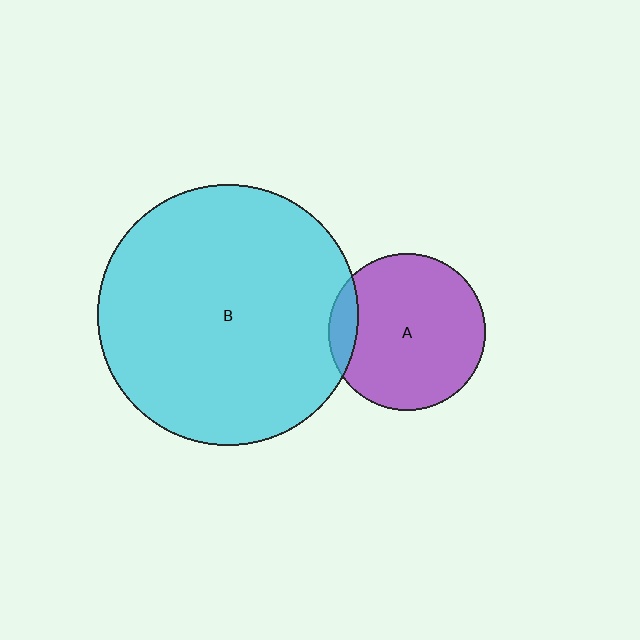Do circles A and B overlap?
Yes.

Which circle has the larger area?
Circle B (cyan).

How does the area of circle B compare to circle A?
Approximately 2.8 times.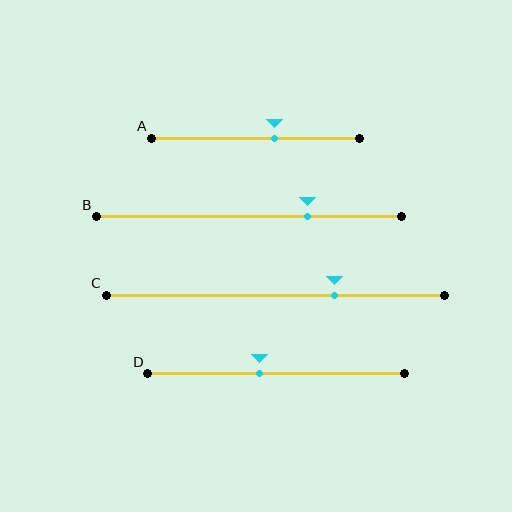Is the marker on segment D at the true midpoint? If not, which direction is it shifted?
No, the marker on segment D is shifted to the left by about 6% of the segment length.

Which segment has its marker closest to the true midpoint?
Segment D has its marker closest to the true midpoint.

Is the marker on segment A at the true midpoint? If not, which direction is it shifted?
No, the marker on segment A is shifted to the right by about 9% of the segment length.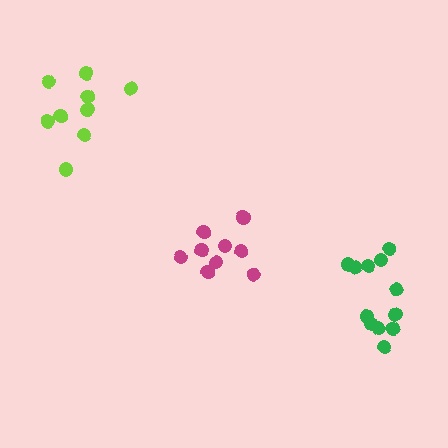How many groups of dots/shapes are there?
There are 3 groups.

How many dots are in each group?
Group 1: 9 dots, Group 2: 9 dots, Group 3: 12 dots (30 total).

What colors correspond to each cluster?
The clusters are colored: lime, magenta, green.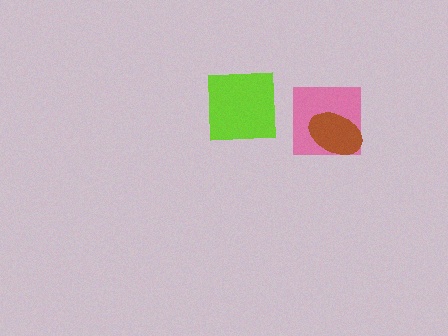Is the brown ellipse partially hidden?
No, no other shape covers it.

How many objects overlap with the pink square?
1 object overlaps with the pink square.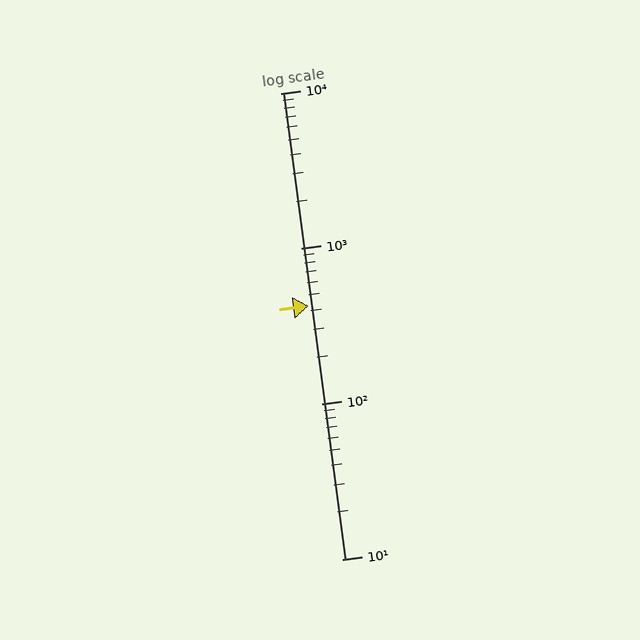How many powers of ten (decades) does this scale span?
The scale spans 3 decades, from 10 to 10000.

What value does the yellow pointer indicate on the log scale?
The pointer indicates approximately 430.